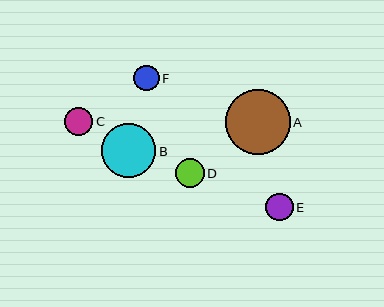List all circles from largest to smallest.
From largest to smallest: A, B, D, C, E, F.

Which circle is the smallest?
Circle F is the smallest with a size of approximately 25 pixels.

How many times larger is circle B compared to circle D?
Circle B is approximately 1.9 times the size of circle D.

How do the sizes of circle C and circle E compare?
Circle C and circle E are approximately the same size.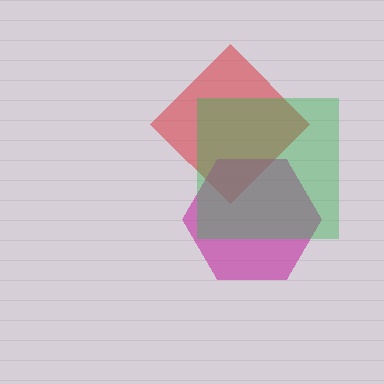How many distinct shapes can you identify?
There are 3 distinct shapes: a red diamond, a magenta hexagon, a green square.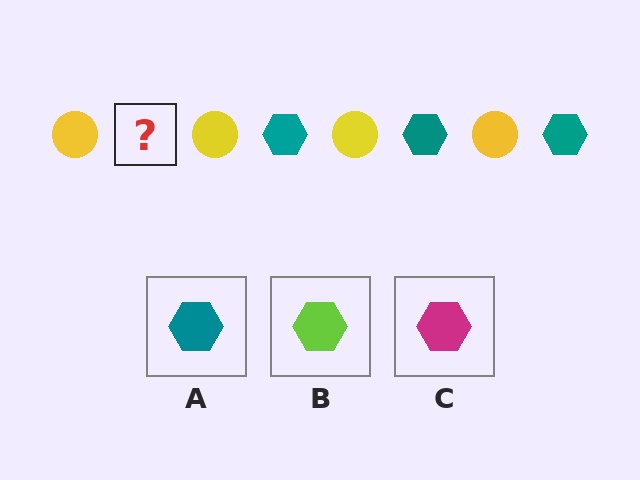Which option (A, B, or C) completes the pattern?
A.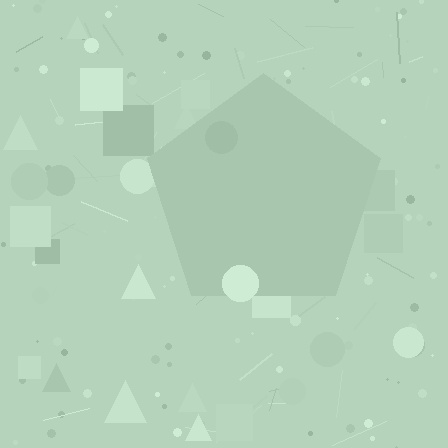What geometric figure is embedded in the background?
A pentagon is embedded in the background.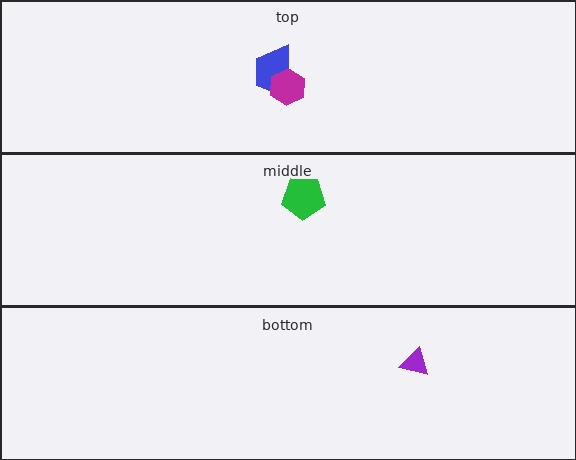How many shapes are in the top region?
2.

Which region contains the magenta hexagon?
The top region.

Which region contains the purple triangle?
The bottom region.